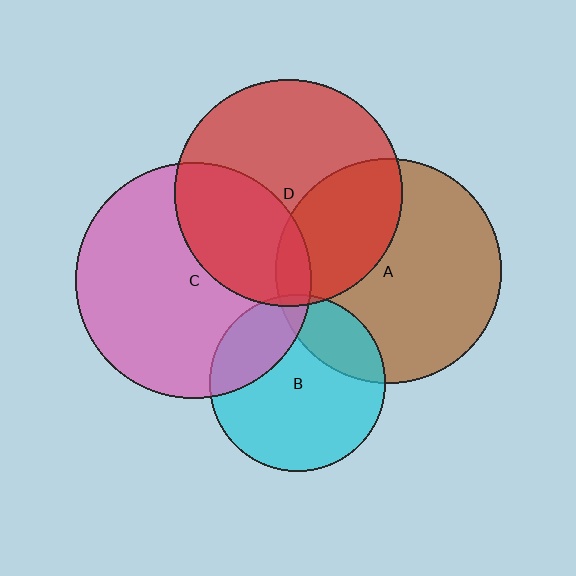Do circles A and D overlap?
Yes.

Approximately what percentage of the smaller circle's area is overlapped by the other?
Approximately 35%.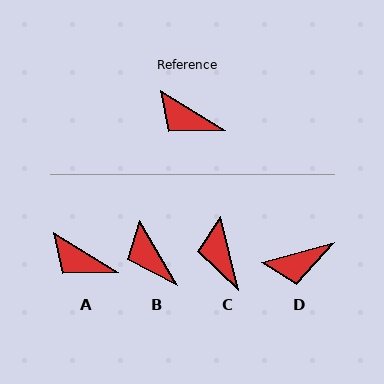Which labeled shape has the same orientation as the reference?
A.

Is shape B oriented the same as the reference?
No, it is off by about 28 degrees.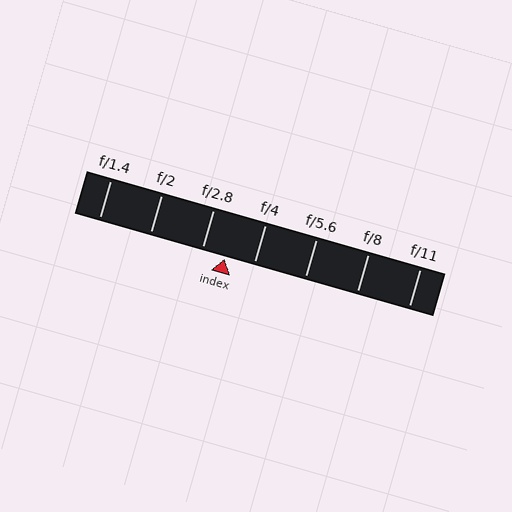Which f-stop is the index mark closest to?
The index mark is closest to f/2.8.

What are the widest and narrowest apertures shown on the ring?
The widest aperture shown is f/1.4 and the narrowest is f/11.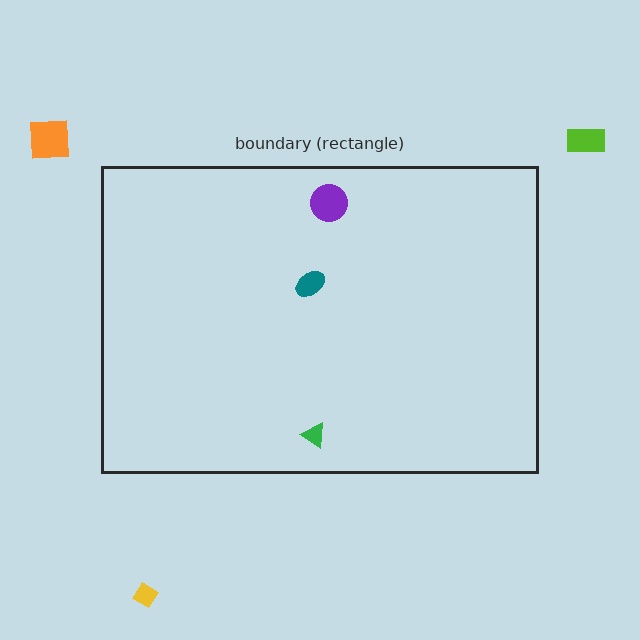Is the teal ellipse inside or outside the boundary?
Inside.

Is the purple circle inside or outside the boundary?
Inside.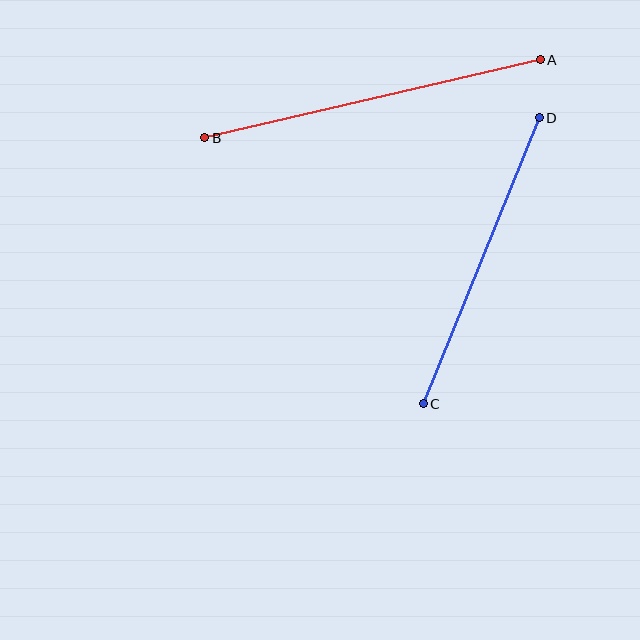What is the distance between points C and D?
The distance is approximately 309 pixels.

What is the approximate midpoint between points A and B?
The midpoint is at approximately (372, 99) pixels.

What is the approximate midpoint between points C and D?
The midpoint is at approximately (481, 261) pixels.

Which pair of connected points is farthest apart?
Points A and B are farthest apart.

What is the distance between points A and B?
The distance is approximately 344 pixels.